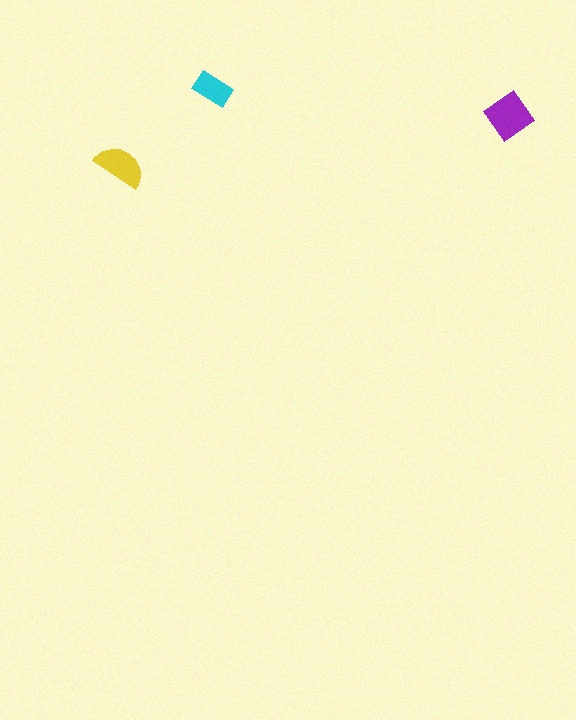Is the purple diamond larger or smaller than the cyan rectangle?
Larger.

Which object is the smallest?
The cyan rectangle.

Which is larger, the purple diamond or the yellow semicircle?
The purple diamond.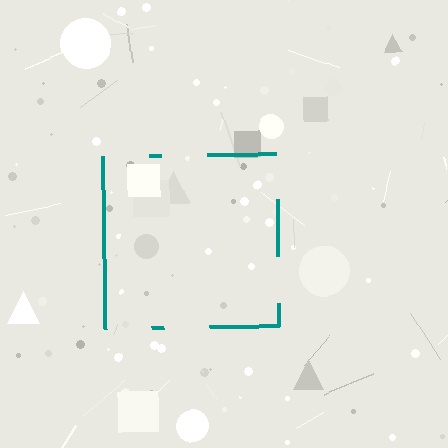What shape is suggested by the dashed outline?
The dashed outline suggests a square.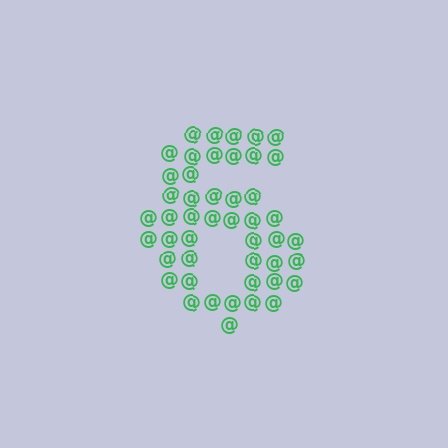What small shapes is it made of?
It is made of small at signs.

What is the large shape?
The large shape is the digit 6.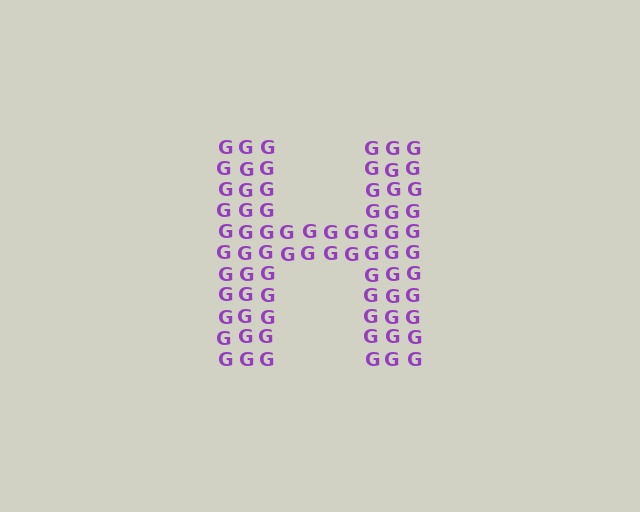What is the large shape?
The large shape is the letter H.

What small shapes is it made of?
It is made of small letter G's.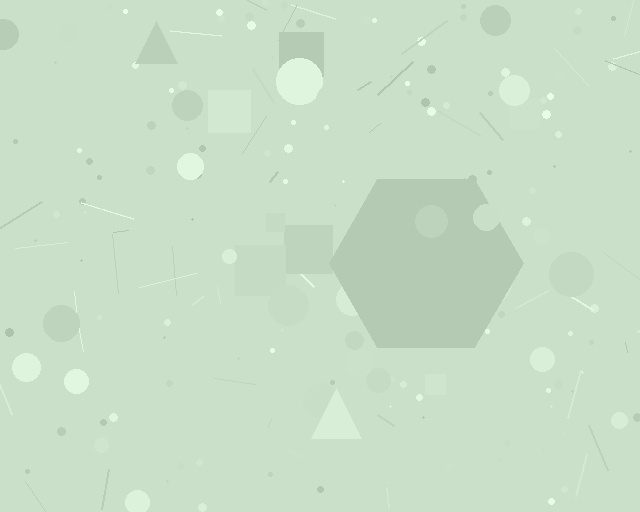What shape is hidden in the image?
A hexagon is hidden in the image.